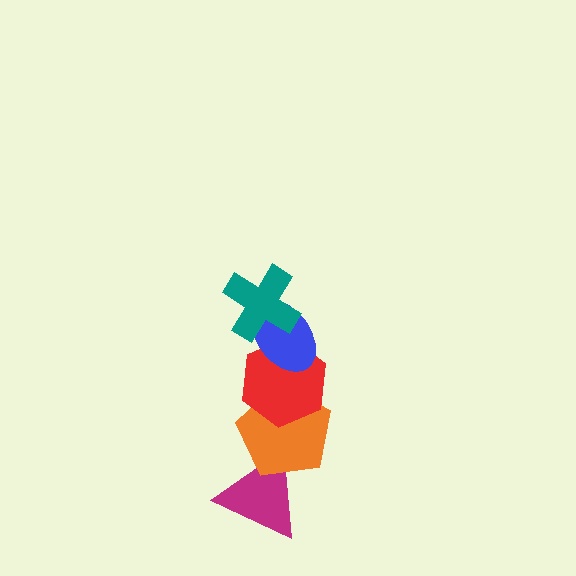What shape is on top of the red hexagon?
The blue ellipse is on top of the red hexagon.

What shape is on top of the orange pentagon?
The red hexagon is on top of the orange pentagon.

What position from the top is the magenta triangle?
The magenta triangle is 5th from the top.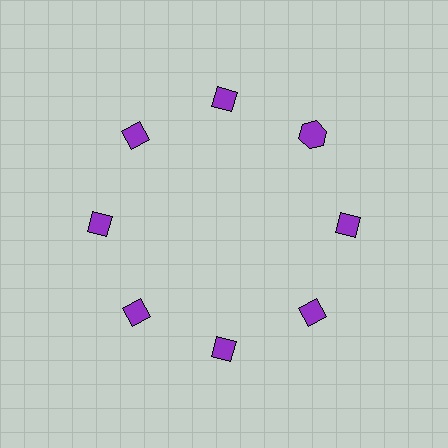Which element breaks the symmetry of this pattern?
The purple hexagon at roughly the 2 o'clock position breaks the symmetry. All other shapes are purple diamonds.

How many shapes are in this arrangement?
There are 8 shapes arranged in a ring pattern.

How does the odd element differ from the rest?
It has a different shape: hexagon instead of diamond.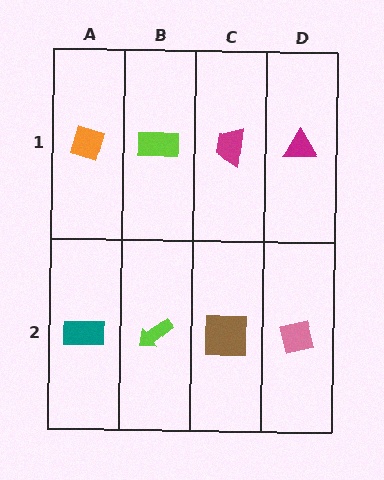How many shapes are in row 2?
4 shapes.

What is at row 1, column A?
An orange diamond.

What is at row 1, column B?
A lime rectangle.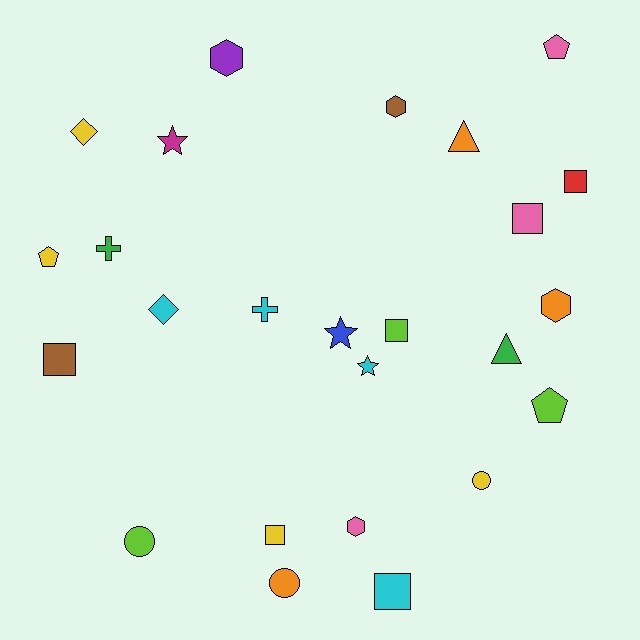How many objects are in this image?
There are 25 objects.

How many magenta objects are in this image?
There is 1 magenta object.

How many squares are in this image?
There are 6 squares.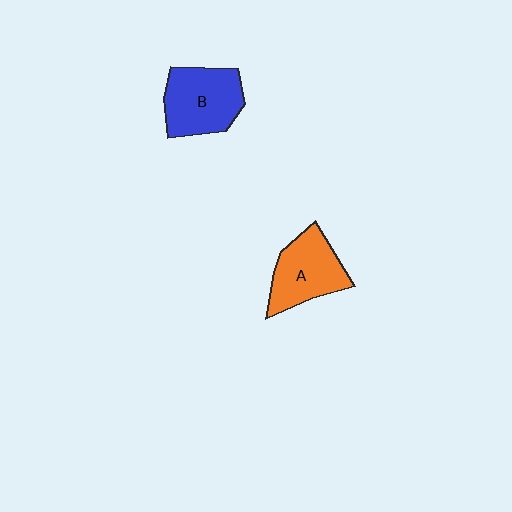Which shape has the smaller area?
Shape A (orange).